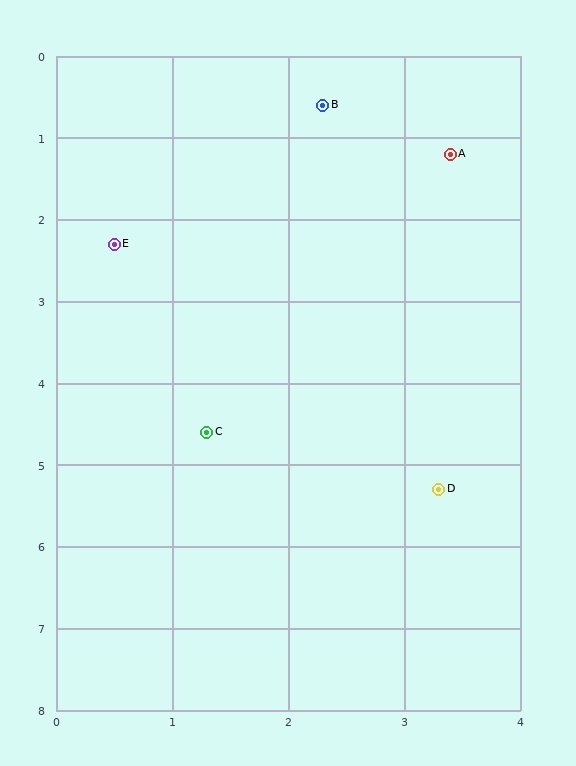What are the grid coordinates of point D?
Point D is at approximately (3.3, 5.3).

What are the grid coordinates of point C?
Point C is at approximately (1.3, 4.6).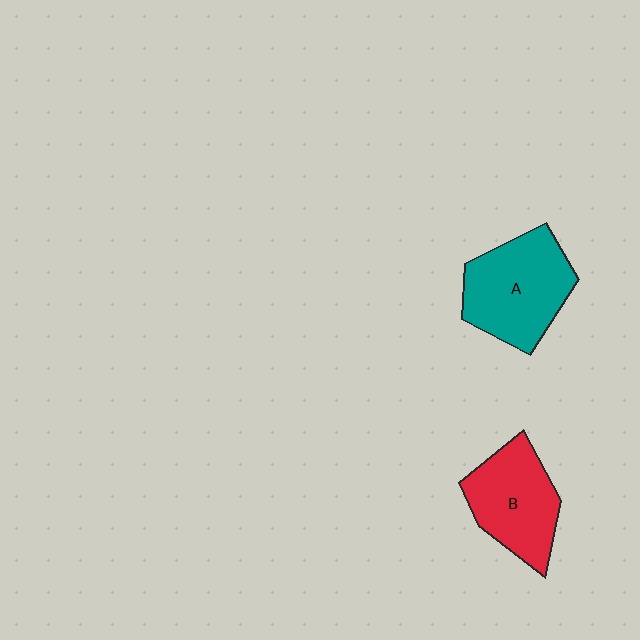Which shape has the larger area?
Shape A (teal).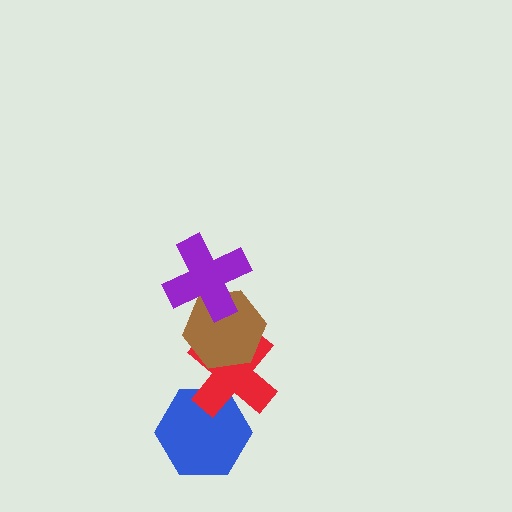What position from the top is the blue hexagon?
The blue hexagon is 4th from the top.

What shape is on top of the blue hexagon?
The red cross is on top of the blue hexagon.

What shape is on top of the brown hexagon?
The purple cross is on top of the brown hexagon.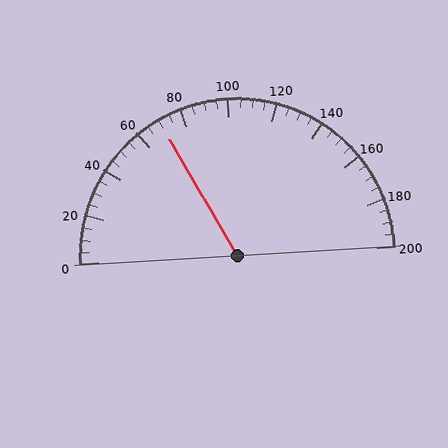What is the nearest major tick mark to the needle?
The nearest major tick mark is 80.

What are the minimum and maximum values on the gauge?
The gauge ranges from 0 to 200.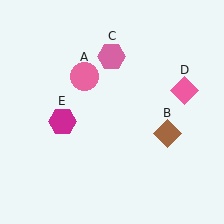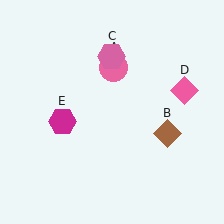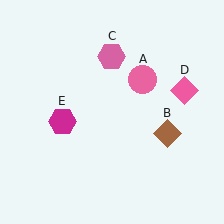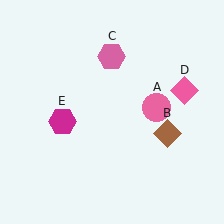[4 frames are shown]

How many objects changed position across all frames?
1 object changed position: pink circle (object A).